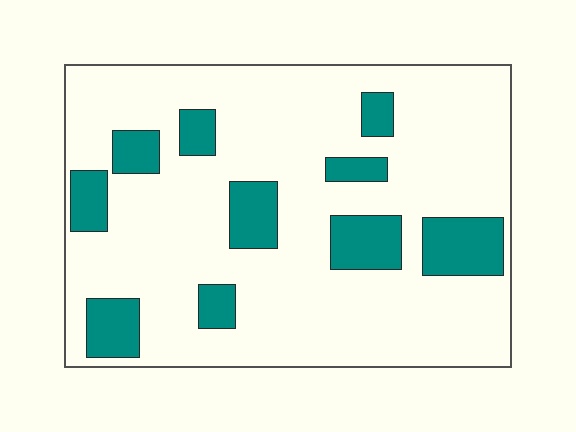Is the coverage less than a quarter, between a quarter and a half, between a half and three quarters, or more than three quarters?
Less than a quarter.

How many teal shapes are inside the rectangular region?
10.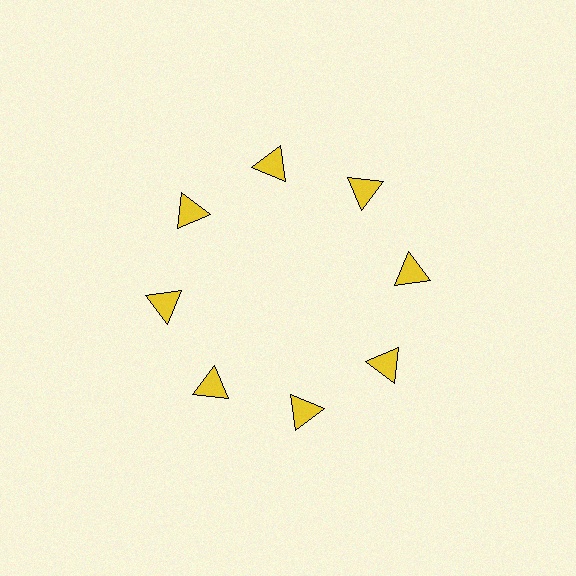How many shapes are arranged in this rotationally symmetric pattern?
There are 8 shapes, arranged in 8 groups of 1.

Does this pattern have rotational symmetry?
Yes, this pattern has 8-fold rotational symmetry. It looks the same after rotating 45 degrees around the center.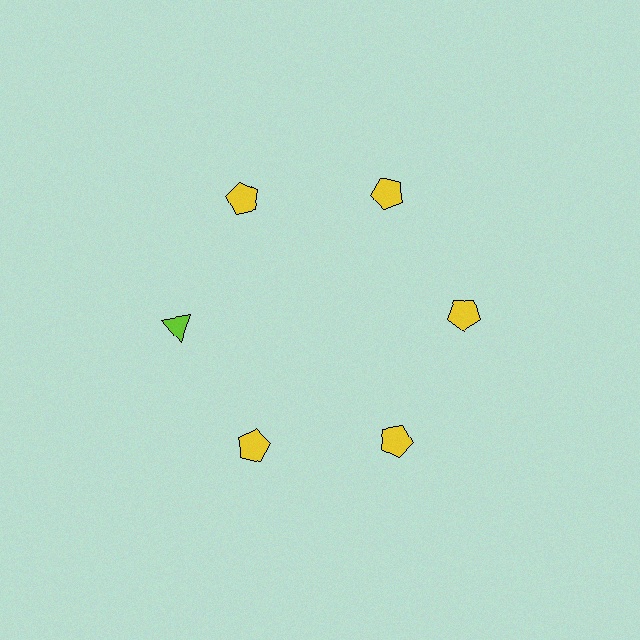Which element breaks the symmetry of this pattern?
The lime triangle at roughly the 9 o'clock position breaks the symmetry. All other shapes are yellow pentagons.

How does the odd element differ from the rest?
It differs in both color (lime instead of yellow) and shape (triangle instead of pentagon).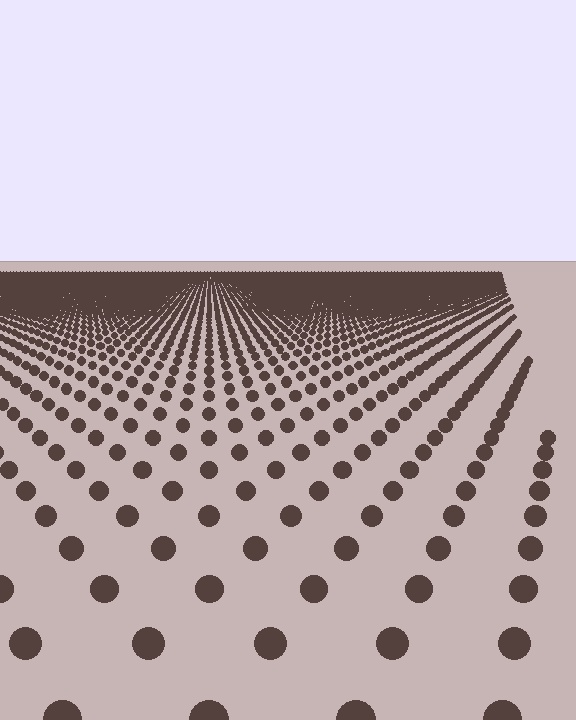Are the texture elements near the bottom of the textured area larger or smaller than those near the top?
Larger. Near the bottom, elements are closer to the viewer and appear at a bigger on-screen size.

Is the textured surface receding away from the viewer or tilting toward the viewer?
The surface is receding away from the viewer. Texture elements get smaller and denser toward the top.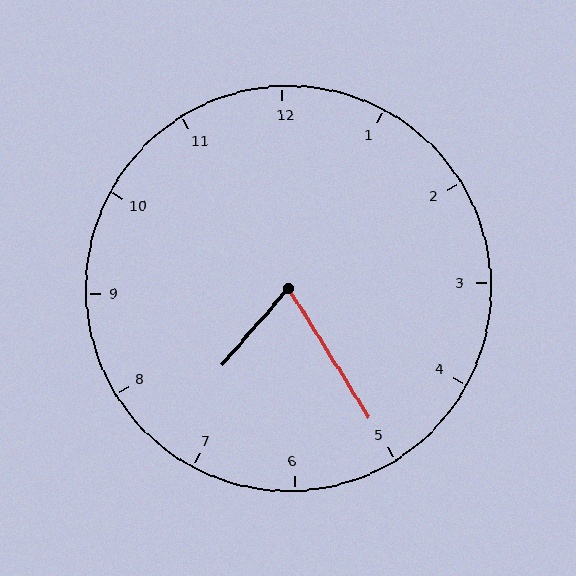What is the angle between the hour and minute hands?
Approximately 72 degrees.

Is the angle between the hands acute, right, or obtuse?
It is acute.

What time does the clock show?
7:25.